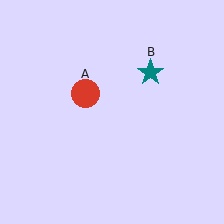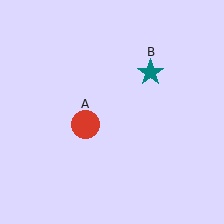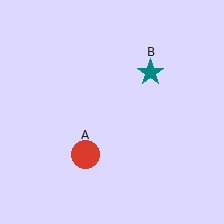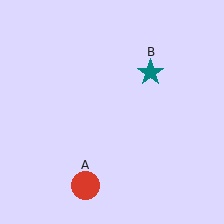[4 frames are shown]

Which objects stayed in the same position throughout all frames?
Teal star (object B) remained stationary.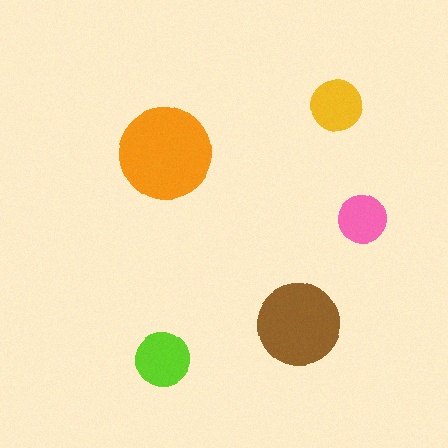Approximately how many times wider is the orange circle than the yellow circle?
About 2 times wider.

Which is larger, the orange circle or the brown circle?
The orange one.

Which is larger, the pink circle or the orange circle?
The orange one.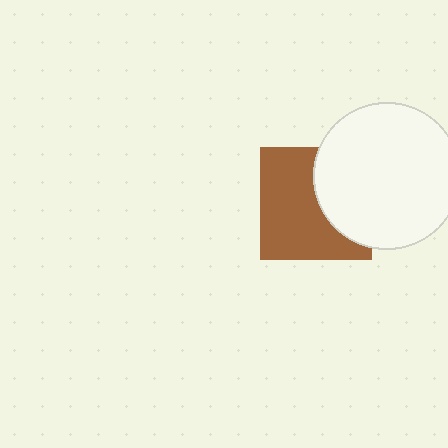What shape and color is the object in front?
The object in front is a white circle.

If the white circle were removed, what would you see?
You would see the complete brown square.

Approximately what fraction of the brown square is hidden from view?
Roughly 38% of the brown square is hidden behind the white circle.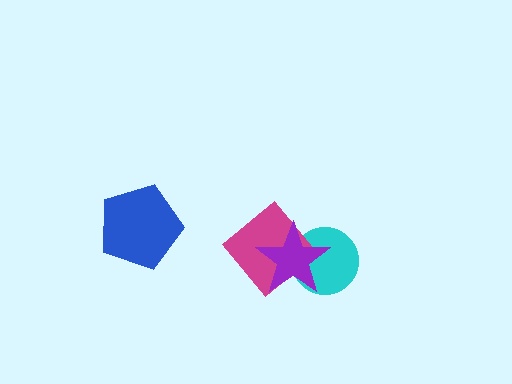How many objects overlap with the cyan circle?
2 objects overlap with the cyan circle.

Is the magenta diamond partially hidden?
Yes, it is partially covered by another shape.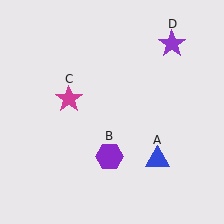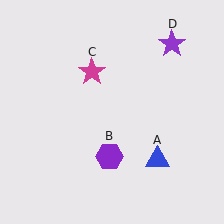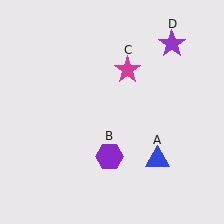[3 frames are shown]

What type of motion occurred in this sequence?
The magenta star (object C) rotated clockwise around the center of the scene.